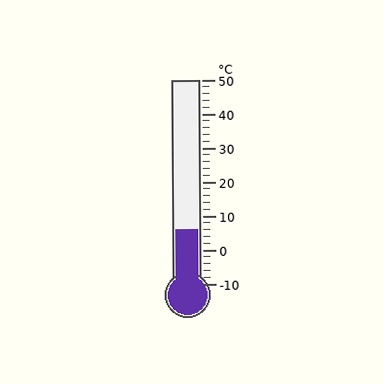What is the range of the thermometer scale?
The thermometer scale ranges from -10°C to 50°C.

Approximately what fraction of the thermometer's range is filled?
The thermometer is filled to approximately 25% of its range.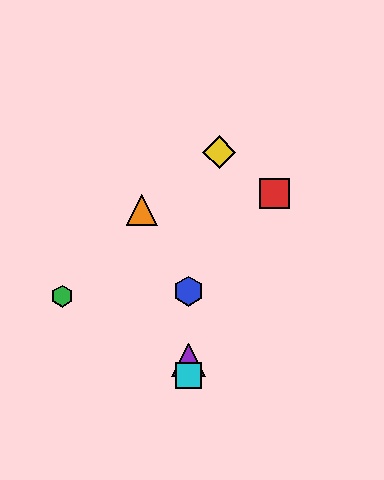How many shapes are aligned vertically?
3 shapes (the blue hexagon, the purple triangle, the cyan square) are aligned vertically.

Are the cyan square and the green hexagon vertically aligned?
No, the cyan square is at x≈189 and the green hexagon is at x≈62.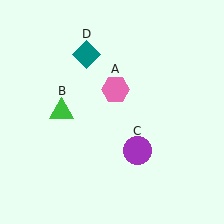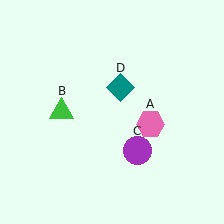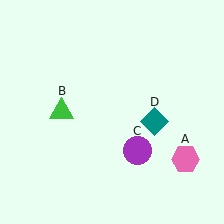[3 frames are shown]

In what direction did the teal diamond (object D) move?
The teal diamond (object D) moved down and to the right.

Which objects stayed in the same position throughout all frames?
Green triangle (object B) and purple circle (object C) remained stationary.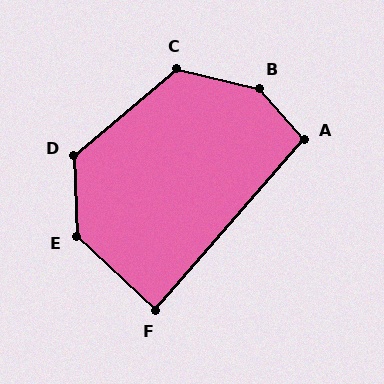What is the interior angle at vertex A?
Approximately 98 degrees (obtuse).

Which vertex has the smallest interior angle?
F, at approximately 88 degrees.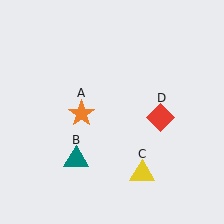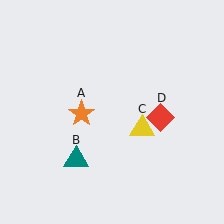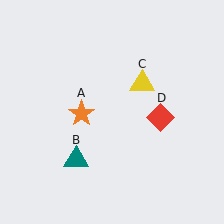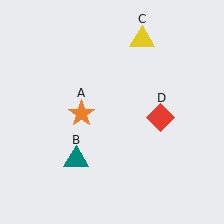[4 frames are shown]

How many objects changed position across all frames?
1 object changed position: yellow triangle (object C).